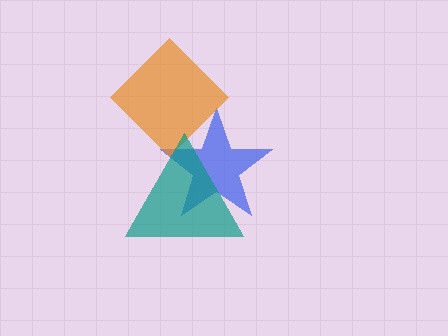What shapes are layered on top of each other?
The layered shapes are: a blue star, an orange diamond, a teal triangle.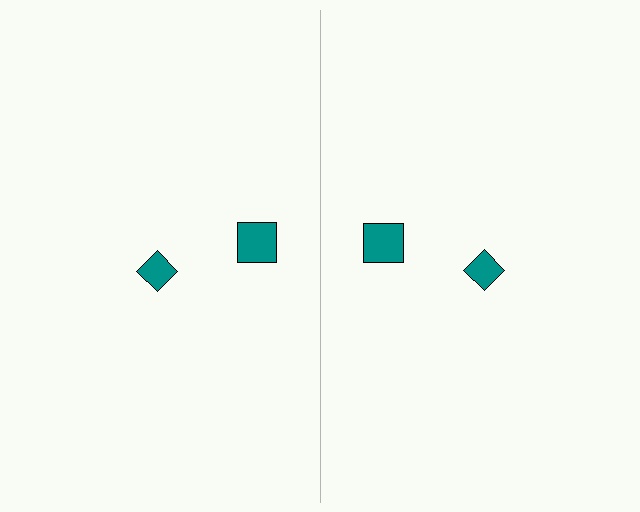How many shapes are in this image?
There are 4 shapes in this image.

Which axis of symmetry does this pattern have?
The pattern has a vertical axis of symmetry running through the center of the image.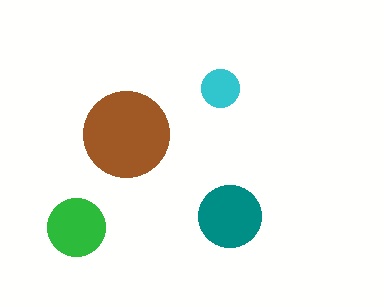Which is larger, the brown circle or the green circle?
The brown one.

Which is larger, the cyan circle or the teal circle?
The teal one.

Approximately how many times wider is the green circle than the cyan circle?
About 1.5 times wider.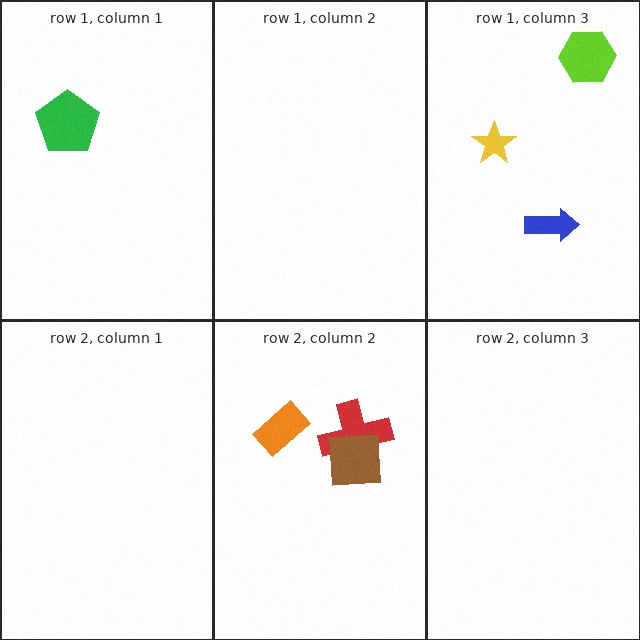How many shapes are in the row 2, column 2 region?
3.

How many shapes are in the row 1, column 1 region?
1.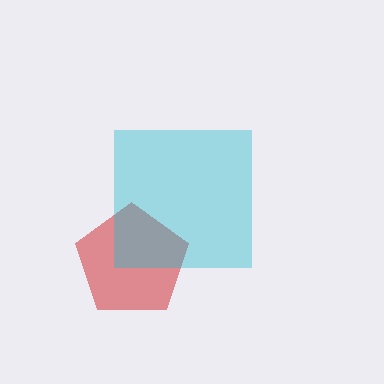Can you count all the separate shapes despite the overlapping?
Yes, there are 2 separate shapes.